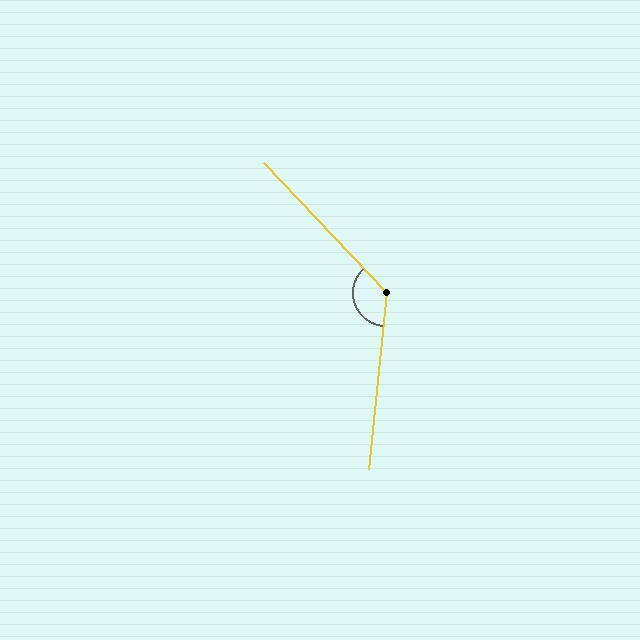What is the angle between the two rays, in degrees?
Approximately 131 degrees.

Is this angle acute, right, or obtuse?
It is obtuse.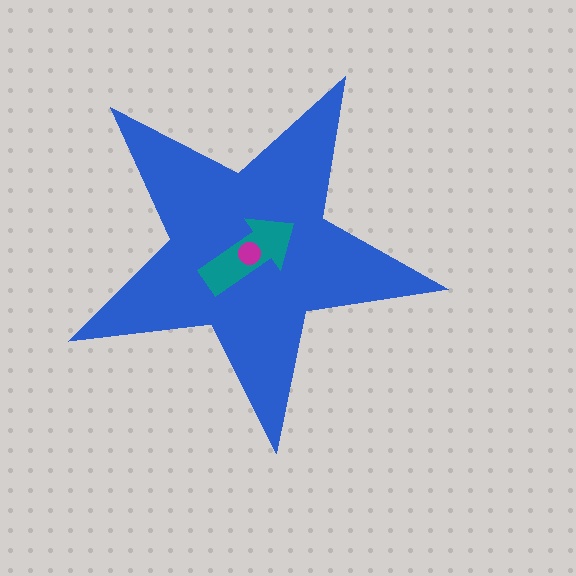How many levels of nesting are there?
3.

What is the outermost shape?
The blue star.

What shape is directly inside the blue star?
The teal arrow.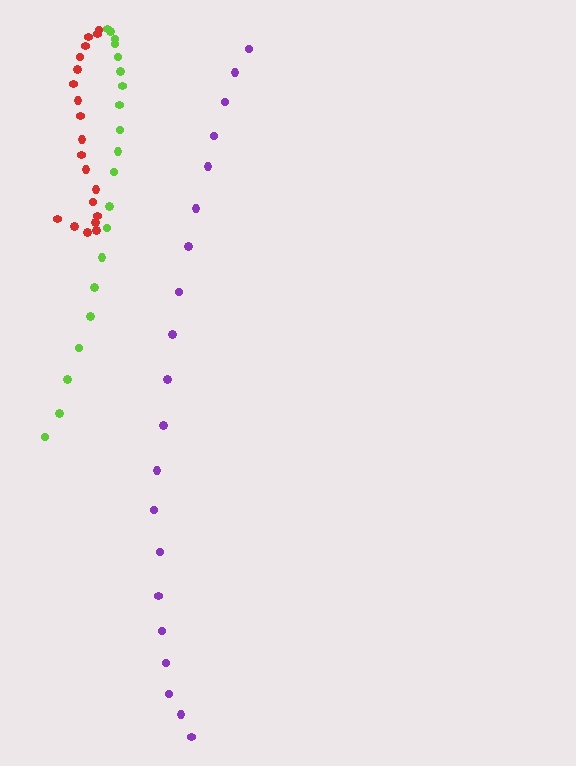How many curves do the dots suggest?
There are 3 distinct paths.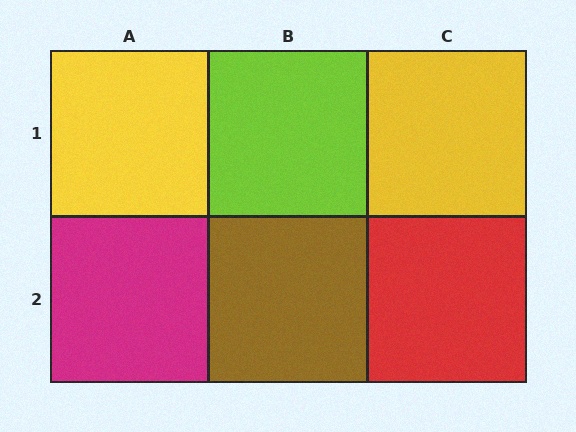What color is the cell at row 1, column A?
Yellow.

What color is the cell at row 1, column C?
Yellow.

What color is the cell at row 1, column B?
Lime.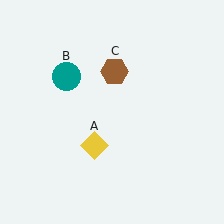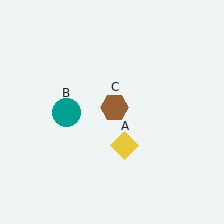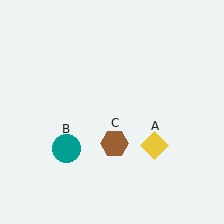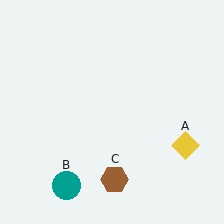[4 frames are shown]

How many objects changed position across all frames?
3 objects changed position: yellow diamond (object A), teal circle (object B), brown hexagon (object C).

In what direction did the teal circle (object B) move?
The teal circle (object B) moved down.